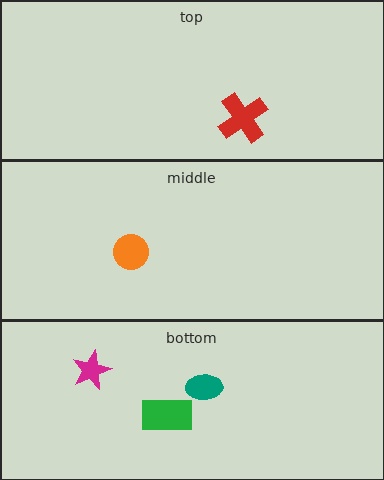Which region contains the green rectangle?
The bottom region.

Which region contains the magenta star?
The bottom region.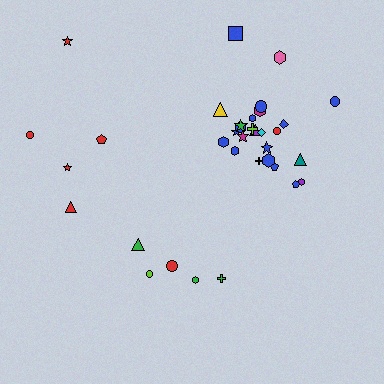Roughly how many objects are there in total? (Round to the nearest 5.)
Roughly 35 objects in total.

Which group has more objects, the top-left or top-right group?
The top-right group.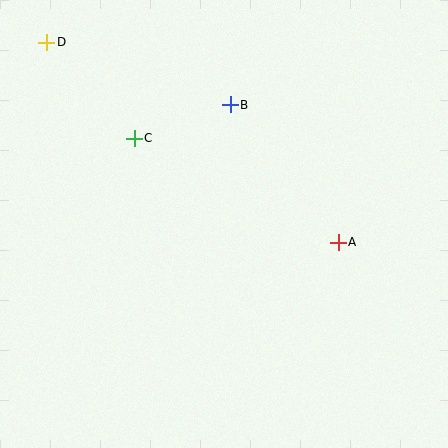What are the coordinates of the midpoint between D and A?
The midpoint between D and A is at (192, 142).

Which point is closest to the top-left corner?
Point D is closest to the top-left corner.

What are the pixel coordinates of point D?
Point D is at (47, 42).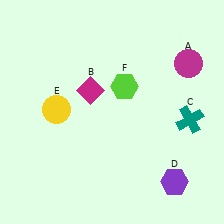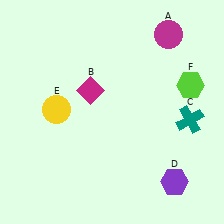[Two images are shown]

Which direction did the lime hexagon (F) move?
The lime hexagon (F) moved right.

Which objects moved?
The objects that moved are: the magenta circle (A), the lime hexagon (F).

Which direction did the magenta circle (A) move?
The magenta circle (A) moved up.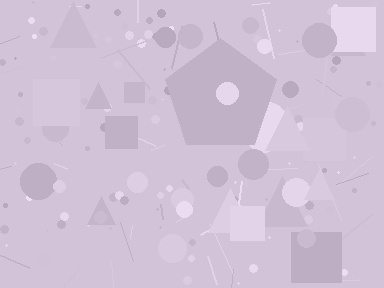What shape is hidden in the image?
A pentagon is hidden in the image.